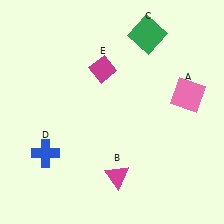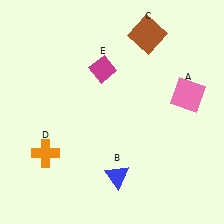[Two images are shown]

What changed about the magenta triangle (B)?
In Image 1, B is magenta. In Image 2, it changed to blue.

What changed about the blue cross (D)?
In Image 1, D is blue. In Image 2, it changed to orange.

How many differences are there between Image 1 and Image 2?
There are 3 differences between the two images.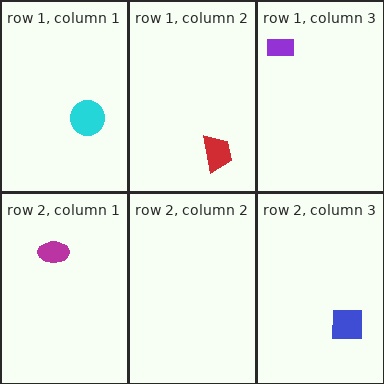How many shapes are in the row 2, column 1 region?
1.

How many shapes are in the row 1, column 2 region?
1.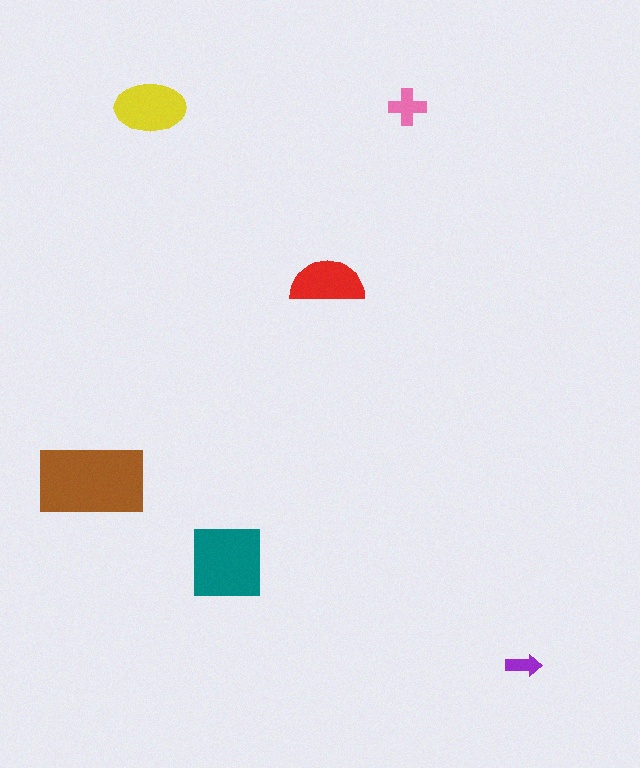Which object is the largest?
The brown rectangle.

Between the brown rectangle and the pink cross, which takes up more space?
The brown rectangle.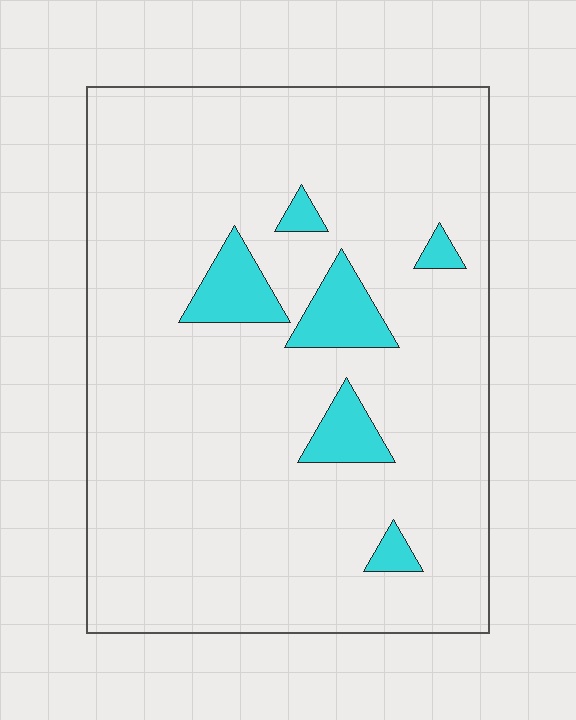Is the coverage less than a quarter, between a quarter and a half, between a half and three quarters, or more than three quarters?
Less than a quarter.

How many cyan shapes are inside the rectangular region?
6.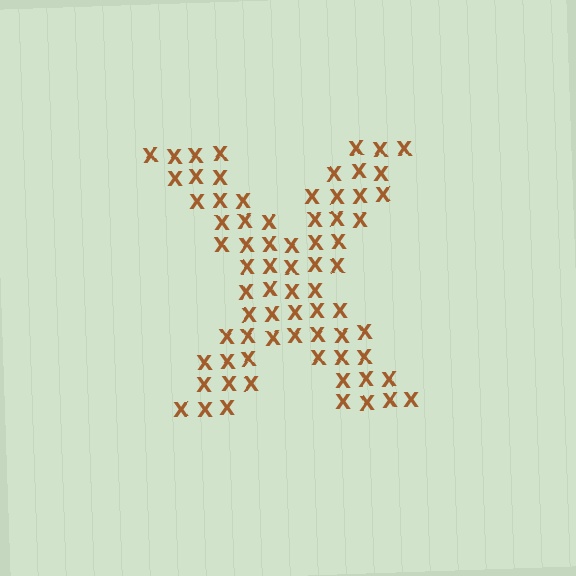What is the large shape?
The large shape is the letter X.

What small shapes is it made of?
It is made of small letter X's.